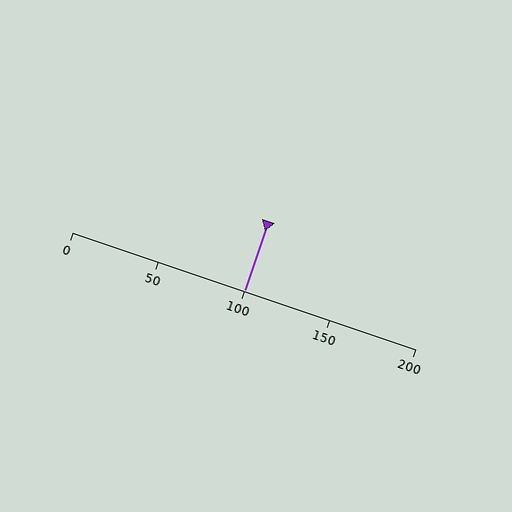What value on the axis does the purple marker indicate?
The marker indicates approximately 100.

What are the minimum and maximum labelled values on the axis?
The axis runs from 0 to 200.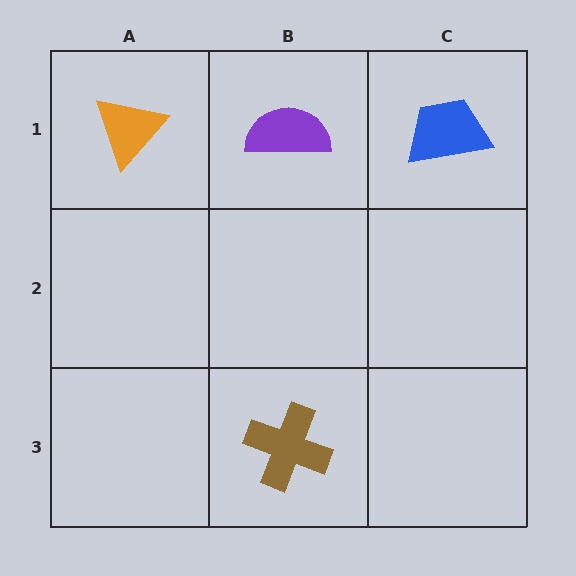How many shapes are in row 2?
0 shapes.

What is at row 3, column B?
A brown cross.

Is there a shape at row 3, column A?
No, that cell is empty.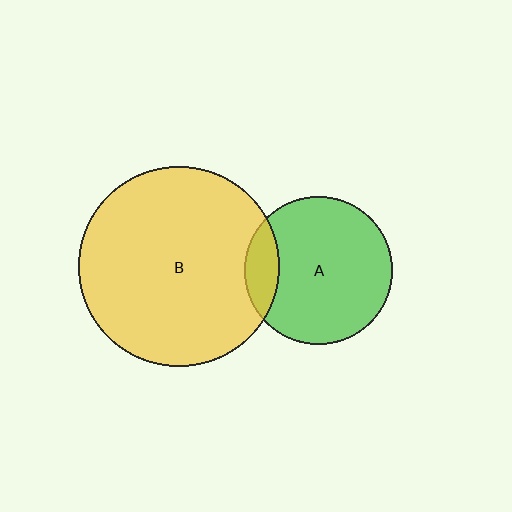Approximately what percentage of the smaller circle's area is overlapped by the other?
Approximately 15%.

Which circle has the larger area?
Circle B (yellow).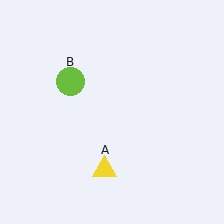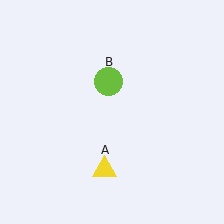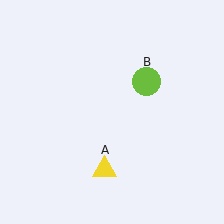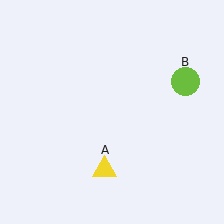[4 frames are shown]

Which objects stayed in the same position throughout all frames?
Yellow triangle (object A) remained stationary.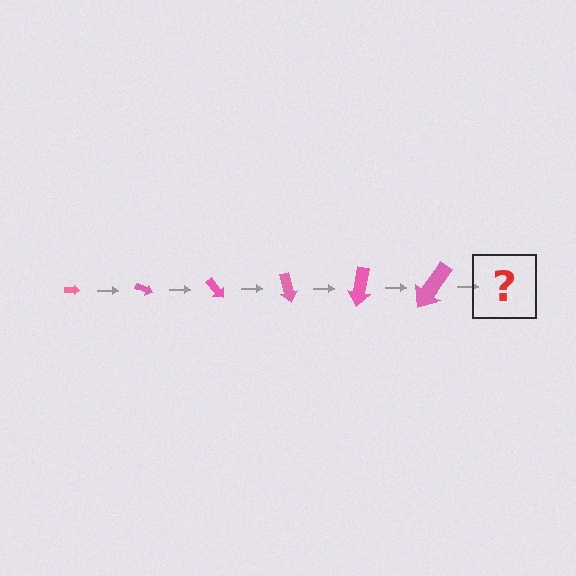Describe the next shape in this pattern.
It should be an arrow, larger than the previous one and rotated 150 degrees from the start.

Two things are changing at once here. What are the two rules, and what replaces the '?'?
The two rules are that the arrow grows larger each step and it rotates 25 degrees each step. The '?' should be an arrow, larger than the previous one and rotated 150 degrees from the start.